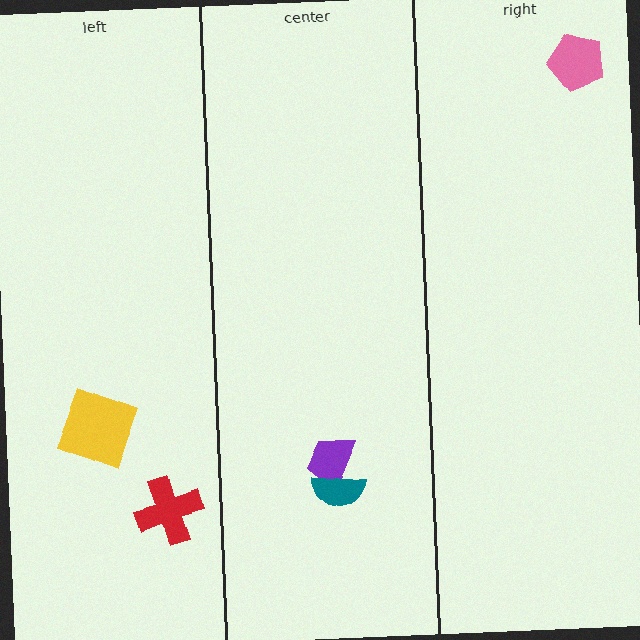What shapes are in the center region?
The purple trapezoid, the teal semicircle.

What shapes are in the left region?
The red cross, the yellow square.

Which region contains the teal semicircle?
The center region.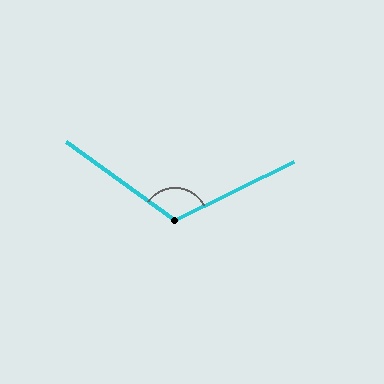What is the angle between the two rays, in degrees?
Approximately 118 degrees.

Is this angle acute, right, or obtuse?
It is obtuse.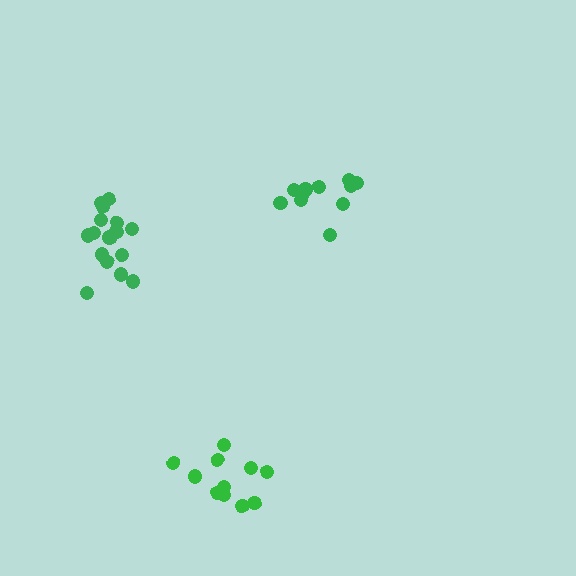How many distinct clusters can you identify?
There are 3 distinct clusters.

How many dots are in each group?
Group 1: 16 dots, Group 2: 11 dots, Group 3: 11 dots (38 total).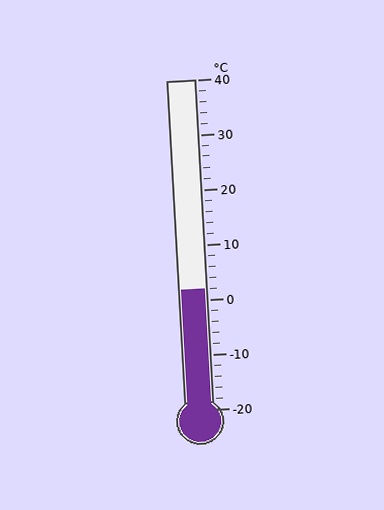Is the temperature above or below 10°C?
The temperature is below 10°C.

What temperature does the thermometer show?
The thermometer shows approximately 2°C.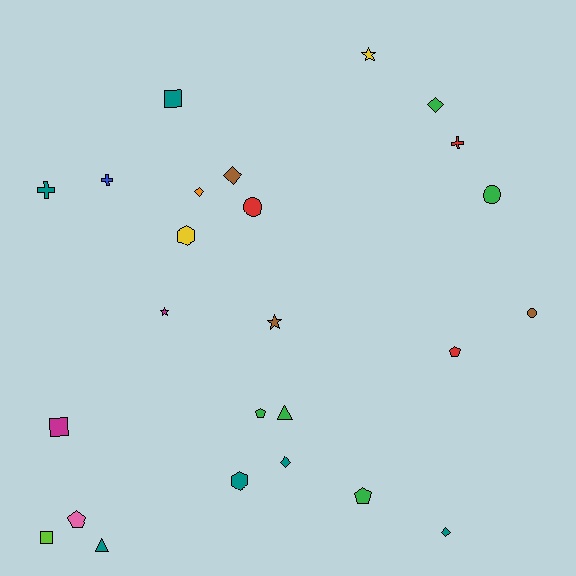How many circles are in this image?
There are 3 circles.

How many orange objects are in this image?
There is 1 orange object.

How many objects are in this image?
There are 25 objects.